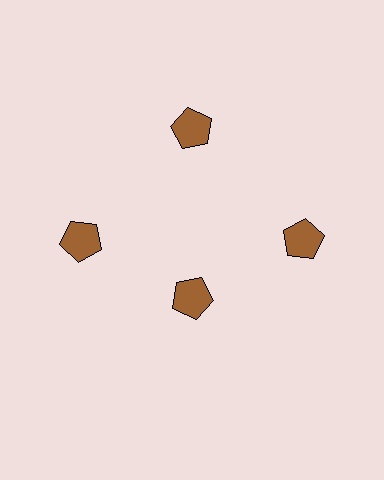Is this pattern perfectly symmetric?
No. The 4 brown pentagons are arranged in a ring, but one element near the 6 o'clock position is pulled inward toward the center, breaking the 4-fold rotational symmetry.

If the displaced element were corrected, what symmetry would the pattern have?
It would have 4-fold rotational symmetry — the pattern would map onto itself every 90 degrees.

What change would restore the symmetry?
The symmetry would be restored by moving it outward, back onto the ring so that all 4 pentagons sit at equal angles and equal distance from the center.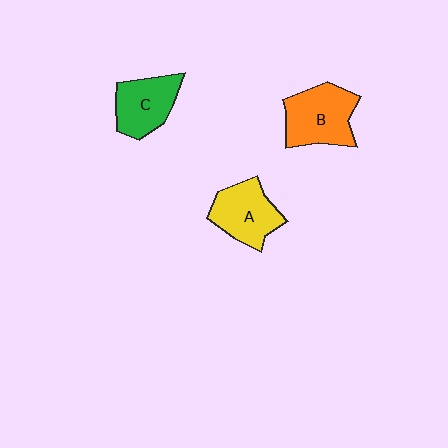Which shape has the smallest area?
Shape C (green).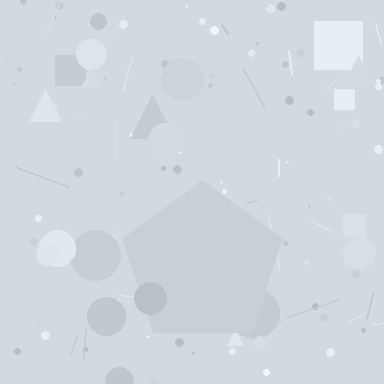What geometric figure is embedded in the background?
A pentagon is embedded in the background.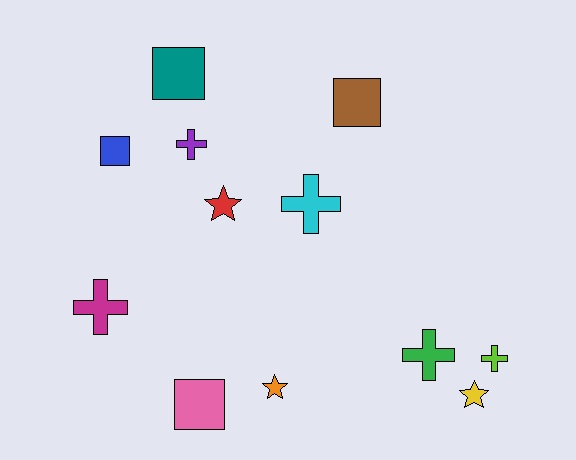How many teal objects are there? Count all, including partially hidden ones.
There is 1 teal object.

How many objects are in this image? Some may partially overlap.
There are 12 objects.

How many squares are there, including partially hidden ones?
There are 4 squares.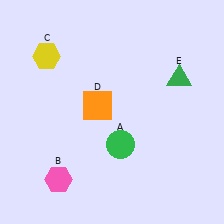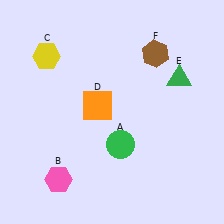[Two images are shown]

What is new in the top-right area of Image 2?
A brown hexagon (F) was added in the top-right area of Image 2.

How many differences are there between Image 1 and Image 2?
There is 1 difference between the two images.